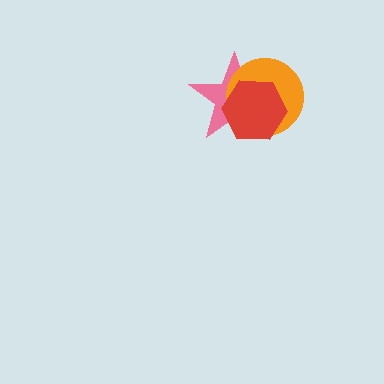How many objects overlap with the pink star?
2 objects overlap with the pink star.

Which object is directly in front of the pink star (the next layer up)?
The orange circle is directly in front of the pink star.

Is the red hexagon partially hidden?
No, no other shape covers it.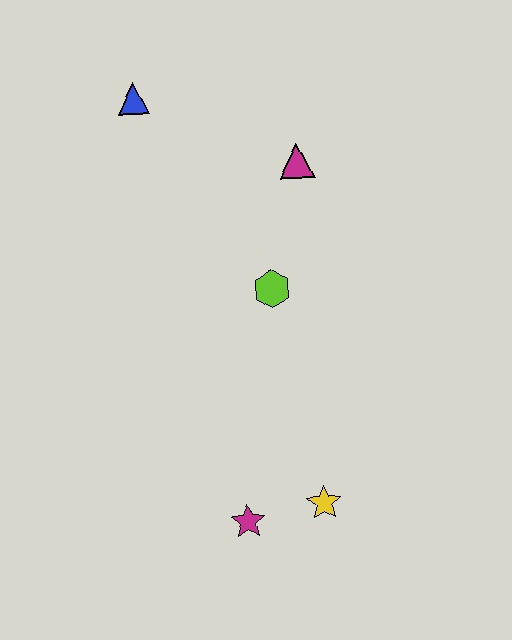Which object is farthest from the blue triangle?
The yellow star is farthest from the blue triangle.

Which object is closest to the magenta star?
The yellow star is closest to the magenta star.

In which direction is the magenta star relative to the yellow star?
The magenta star is to the left of the yellow star.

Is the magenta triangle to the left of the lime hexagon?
No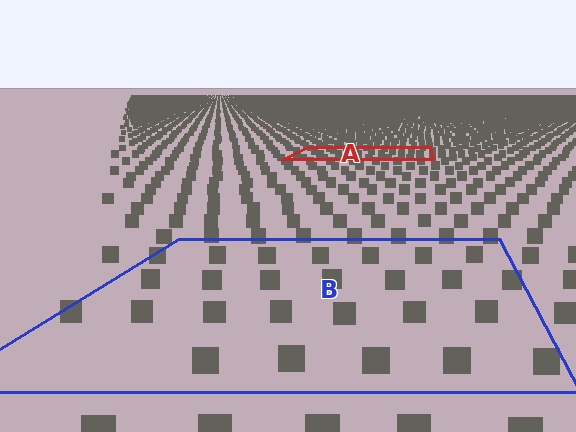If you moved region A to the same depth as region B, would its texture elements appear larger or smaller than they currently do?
They would appear larger. At a closer depth, the same texture elements are projected at a bigger on-screen size.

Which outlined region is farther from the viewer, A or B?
Region A is farther from the viewer — the texture elements inside it appear smaller and more densely packed.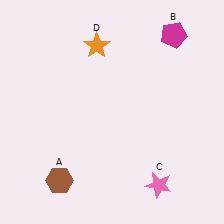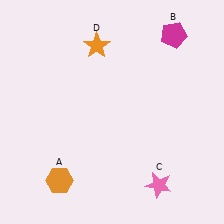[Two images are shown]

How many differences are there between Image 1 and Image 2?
There is 1 difference between the two images.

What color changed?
The hexagon (A) changed from brown in Image 1 to orange in Image 2.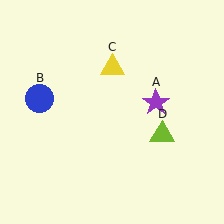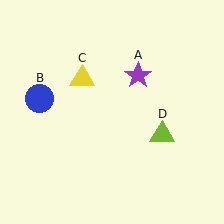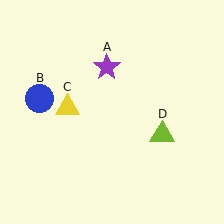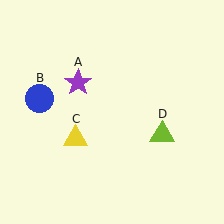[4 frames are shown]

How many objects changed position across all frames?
2 objects changed position: purple star (object A), yellow triangle (object C).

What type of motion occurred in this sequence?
The purple star (object A), yellow triangle (object C) rotated counterclockwise around the center of the scene.